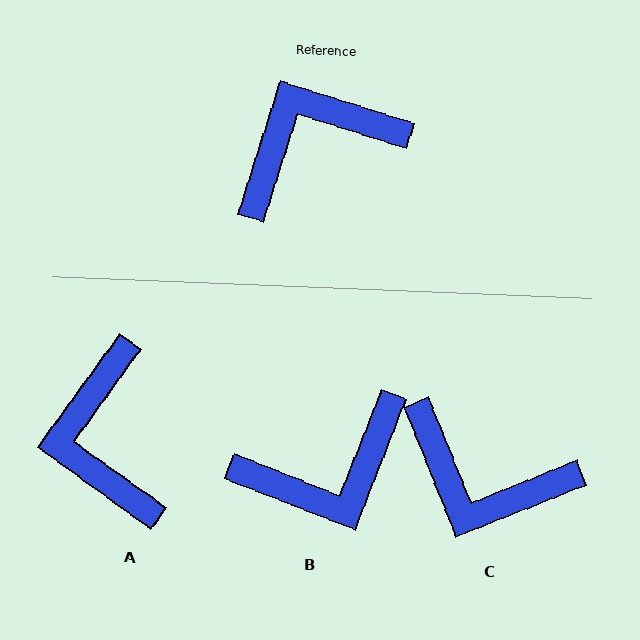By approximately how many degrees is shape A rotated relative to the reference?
Approximately 72 degrees counter-clockwise.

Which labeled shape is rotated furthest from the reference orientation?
B, about 176 degrees away.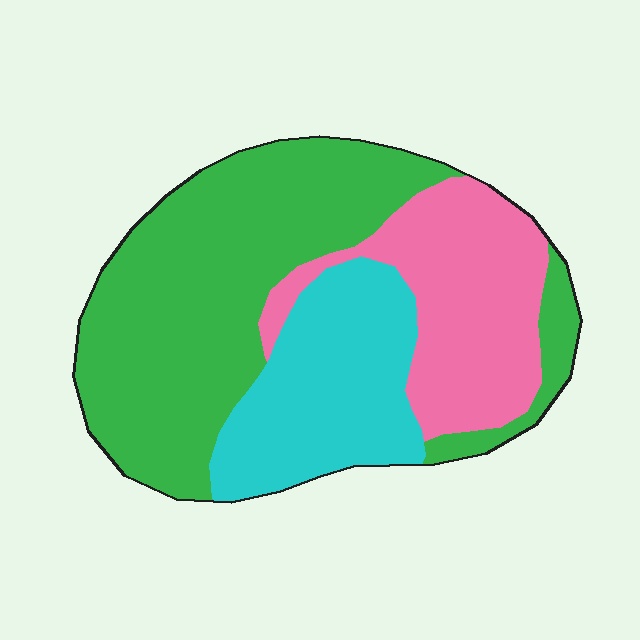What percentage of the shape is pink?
Pink takes up about one quarter (1/4) of the shape.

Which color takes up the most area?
Green, at roughly 50%.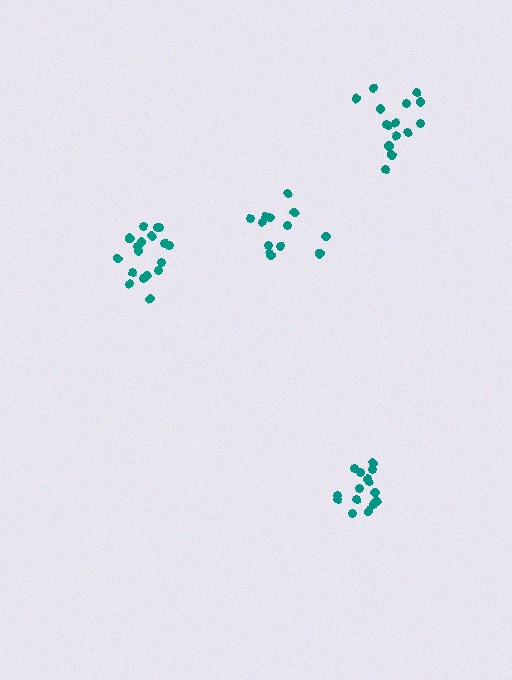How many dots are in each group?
Group 1: 15 dots, Group 2: 18 dots, Group 3: 13 dots, Group 4: 15 dots (61 total).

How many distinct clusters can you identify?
There are 4 distinct clusters.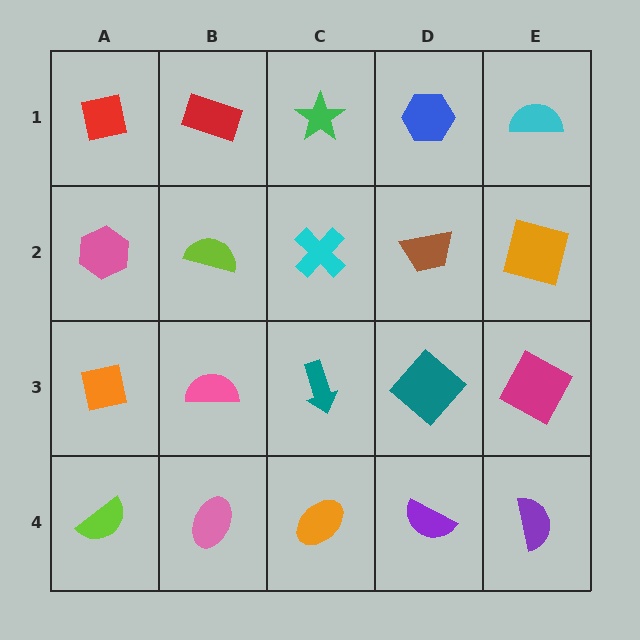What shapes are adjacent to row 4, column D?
A teal diamond (row 3, column D), an orange ellipse (row 4, column C), a purple semicircle (row 4, column E).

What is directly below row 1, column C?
A cyan cross.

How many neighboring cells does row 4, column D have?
3.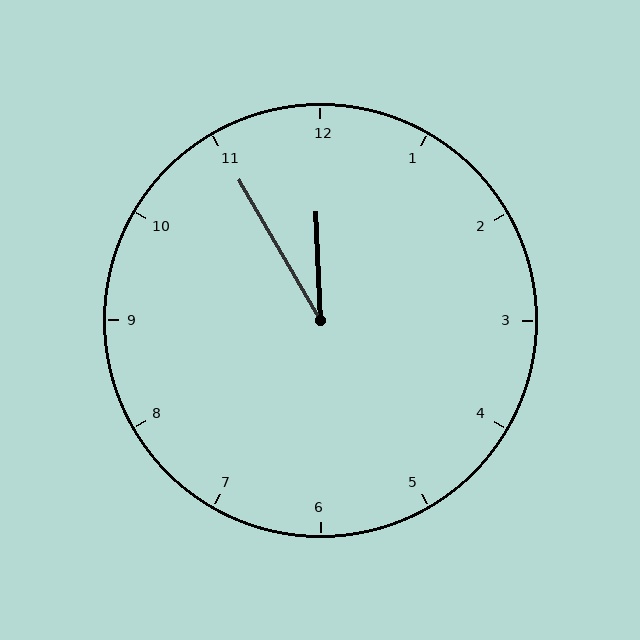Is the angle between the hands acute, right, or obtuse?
It is acute.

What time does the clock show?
11:55.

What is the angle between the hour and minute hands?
Approximately 28 degrees.